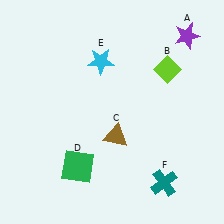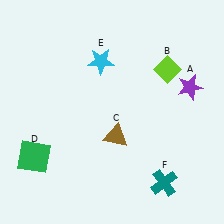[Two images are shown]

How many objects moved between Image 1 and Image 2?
2 objects moved between the two images.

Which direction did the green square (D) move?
The green square (D) moved left.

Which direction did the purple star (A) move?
The purple star (A) moved down.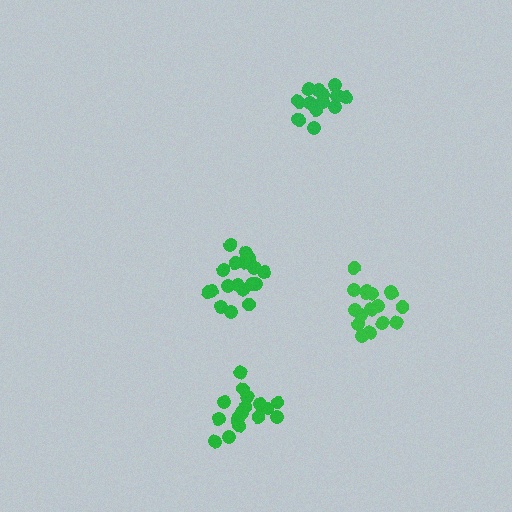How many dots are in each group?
Group 1: 17 dots, Group 2: 19 dots, Group 3: 17 dots, Group 4: 17 dots (70 total).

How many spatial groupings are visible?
There are 4 spatial groupings.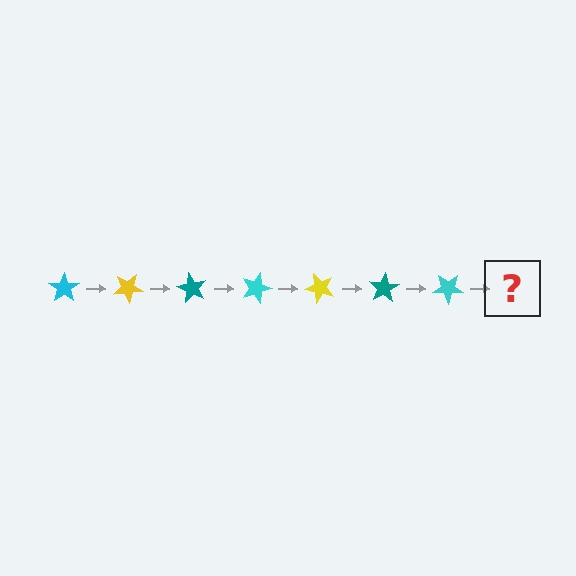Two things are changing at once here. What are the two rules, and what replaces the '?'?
The two rules are that it rotates 30 degrees each step and the color cycles through cyan, yellow, and teal. The '?' should be a yellow star, rotated 210 degrees from the start.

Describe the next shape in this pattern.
It should be a yellow star, rotated 210 degrees from the start.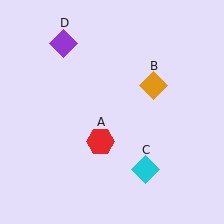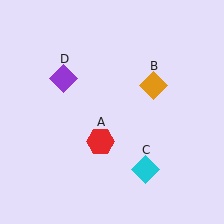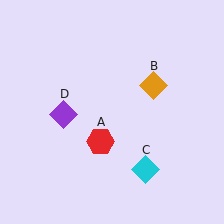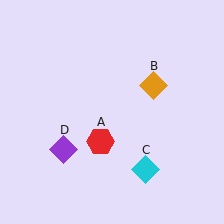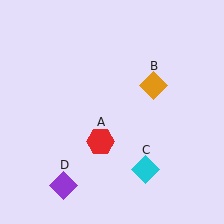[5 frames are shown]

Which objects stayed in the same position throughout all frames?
Red hexagon (object A) and orange diamond (object B) and cyan diamond (object C) remained stationary.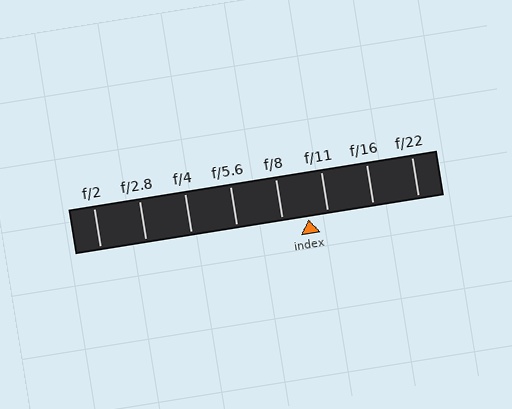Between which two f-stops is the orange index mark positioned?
The index mark is between f/8 and f/11.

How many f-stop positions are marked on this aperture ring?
There are 8 f-stop positions marked.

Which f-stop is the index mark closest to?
The index mark is closest to f/11.